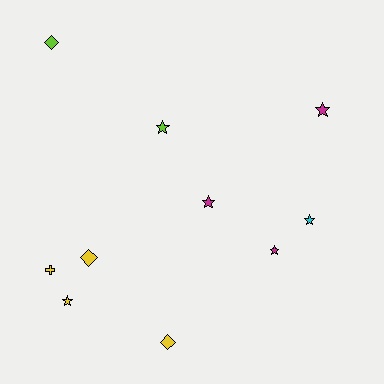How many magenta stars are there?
There are 3 magenta stars.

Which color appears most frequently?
Yellow, with 4 objects.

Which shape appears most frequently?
Star, with 6 objects.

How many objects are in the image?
There are 10 objects.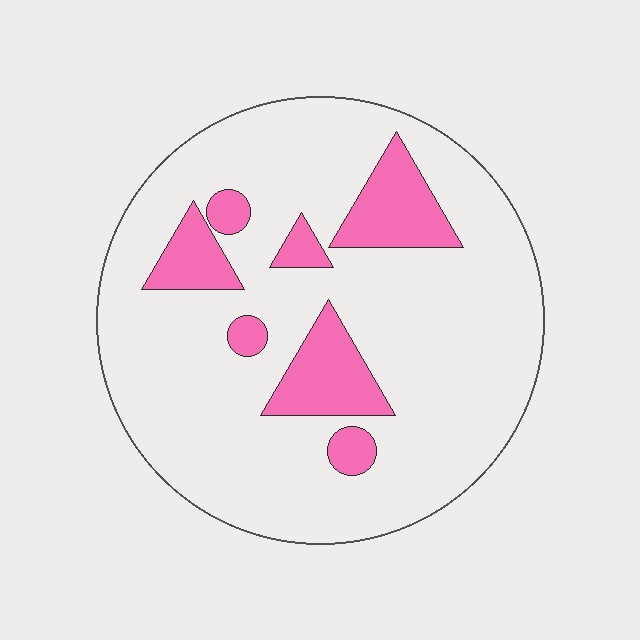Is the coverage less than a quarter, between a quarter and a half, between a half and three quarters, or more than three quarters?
Less than a quarter.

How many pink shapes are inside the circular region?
7.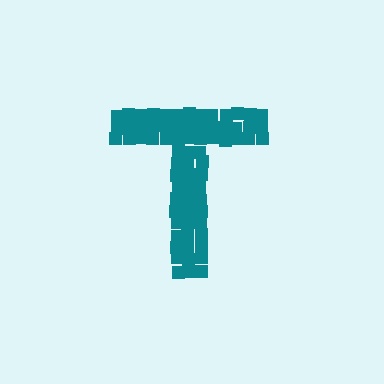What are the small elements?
The small elements are squares.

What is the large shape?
The large shape is the letter T.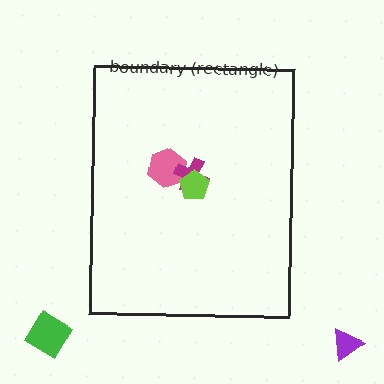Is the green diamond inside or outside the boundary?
Outside.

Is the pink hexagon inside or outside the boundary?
Inside.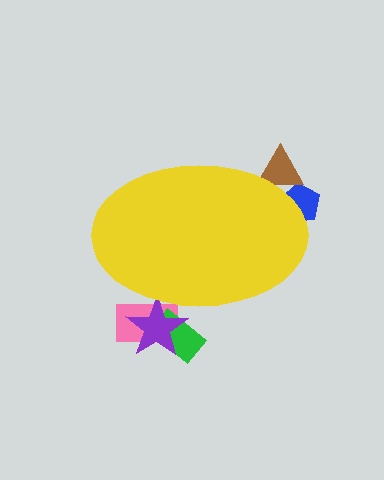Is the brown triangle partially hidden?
Yes, the brown triangle is partially hidden behind the yellow ellipse.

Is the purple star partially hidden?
Yes, the purple star is partially hidden behind the yellow ellipse.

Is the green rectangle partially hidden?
Yes, the green rectangle is partially hidden behind the yellow ellipse.